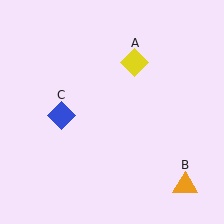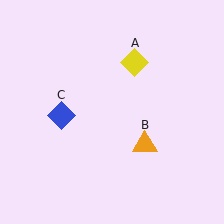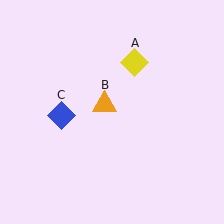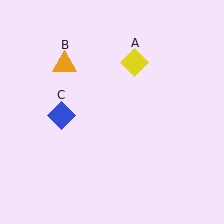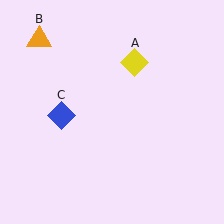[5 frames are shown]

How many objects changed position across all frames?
1 object changed position: orange triangle (object B).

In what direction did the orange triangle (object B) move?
The orange triangle (object B) moved up and to the left.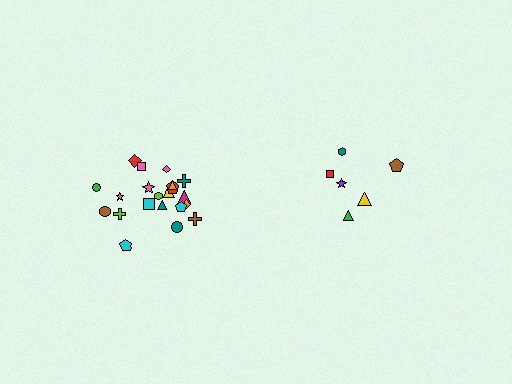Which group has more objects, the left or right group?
The left group.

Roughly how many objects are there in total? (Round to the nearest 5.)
Roughly 30 objects in total.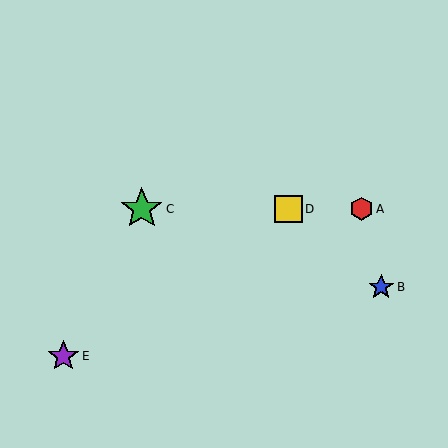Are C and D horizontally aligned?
Yes, both are at y≈209.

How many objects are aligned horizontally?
3 objects (A, C, D) are aligned horizontally.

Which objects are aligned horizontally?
Objects A, C, D are aligned horizontally.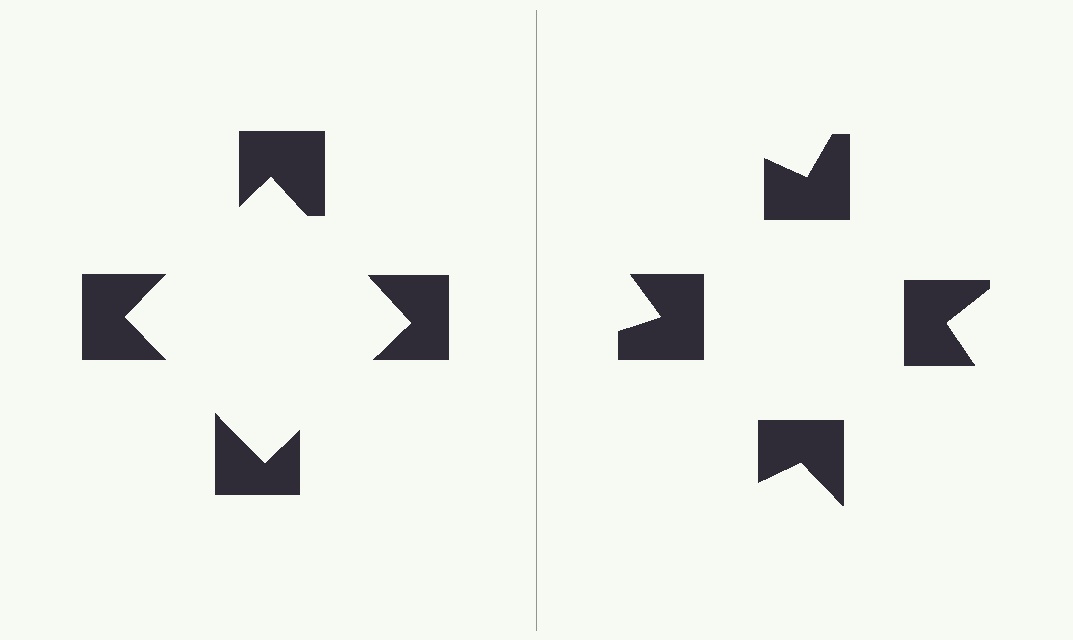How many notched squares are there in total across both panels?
8 — 4 on each side.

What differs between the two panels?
The notched squares are positioned identically on both sides; only the wedge orientations differ. On the left they align to a square; on the right they are misaligned.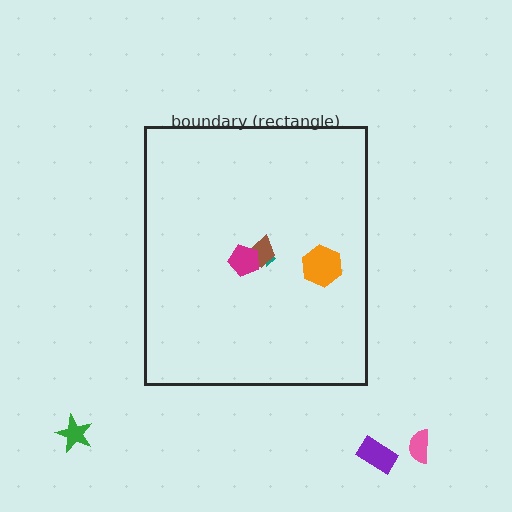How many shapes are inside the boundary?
4 inside, 3 outside.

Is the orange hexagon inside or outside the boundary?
Inside.